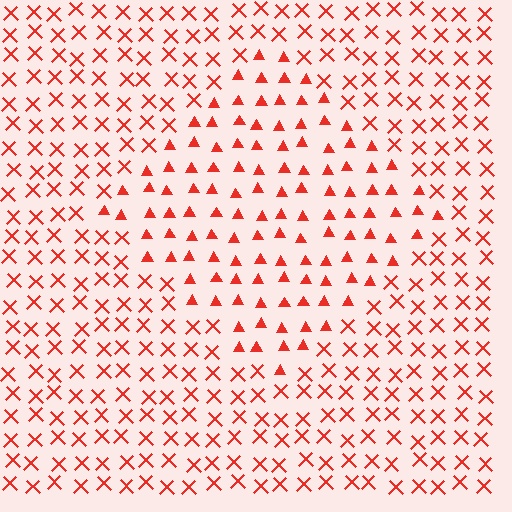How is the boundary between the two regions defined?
The boundary is defined by a change in element shape: triangles inside vs. X marks outside. All elements share the same color and spacing.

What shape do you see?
I see a diamond.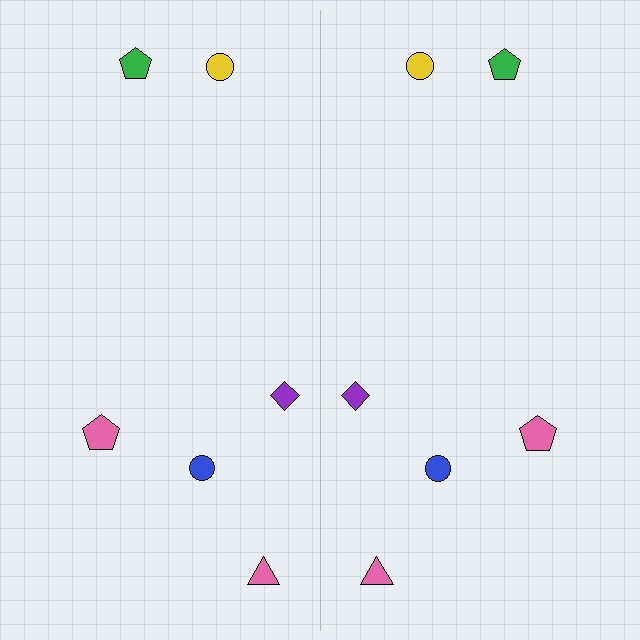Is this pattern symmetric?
Yes, this pattern has bilateral (reflection) symmetry.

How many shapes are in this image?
There are 12 shapes in this image.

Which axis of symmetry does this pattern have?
The pattern has a vertical axis of symmetry running through the center of the image.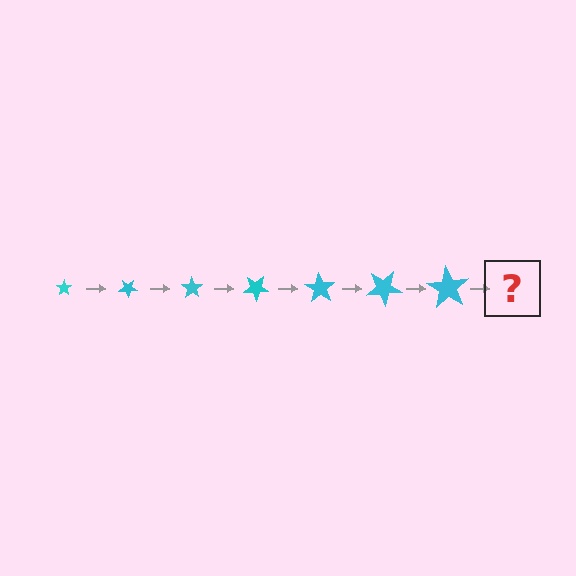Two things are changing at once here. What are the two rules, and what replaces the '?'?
The two rules are that the star grows larger each step and it rotates 35 degrees each step. The '?' should be a star, larger than the previous one and rotated 245 degrees from the start.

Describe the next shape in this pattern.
It should be a star, larger than the previous one and rotated 245 degrees from the start.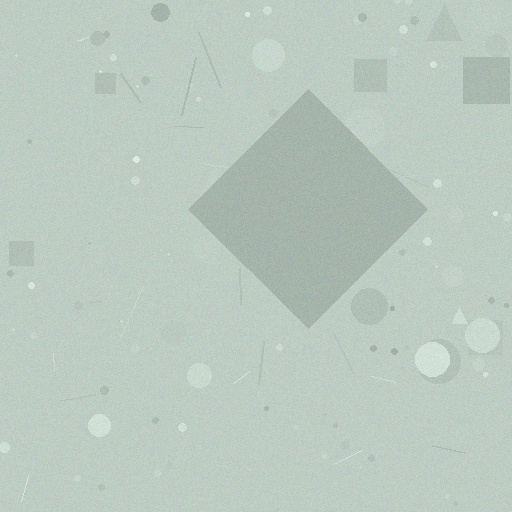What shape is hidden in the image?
A diamond is hidden in the image.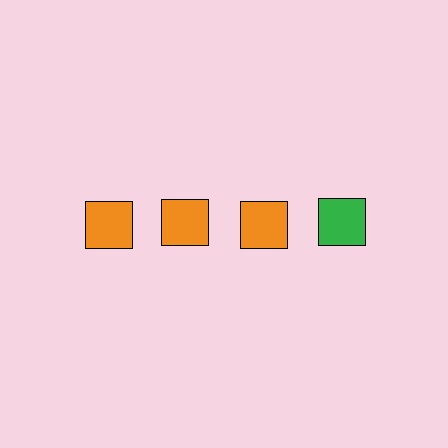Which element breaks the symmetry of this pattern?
The green square in the top row, second from right column breaks the symmetry. All other shapes are orange squares.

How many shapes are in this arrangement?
There are 4 shapes arranged in a grid pattern.